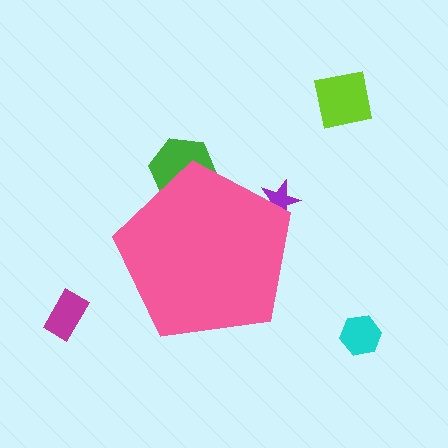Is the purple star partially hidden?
Yes, the purple star is partially hidden behind the pink pentagon.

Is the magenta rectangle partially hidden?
No, the magenta rectangle is fully visible.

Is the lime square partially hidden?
No, the lime square is fully visible.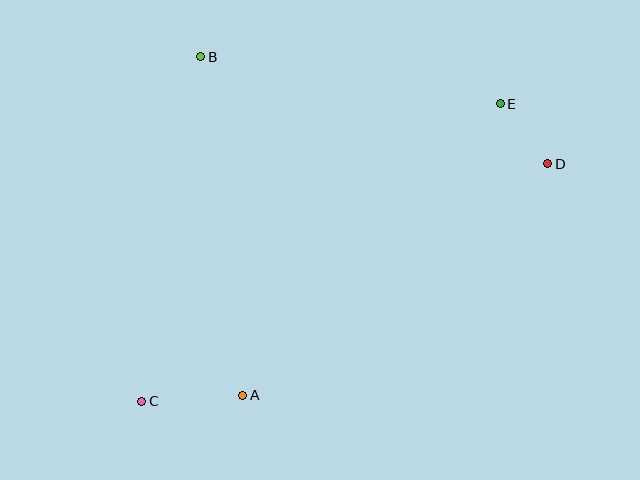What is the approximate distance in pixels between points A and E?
The distance between A and E is approximately 389 pixels.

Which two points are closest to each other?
Points D and E are closest to each other.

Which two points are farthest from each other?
Points C and D are farthest from each other.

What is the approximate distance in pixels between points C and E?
The distance between C and E is approximately 466 pixels.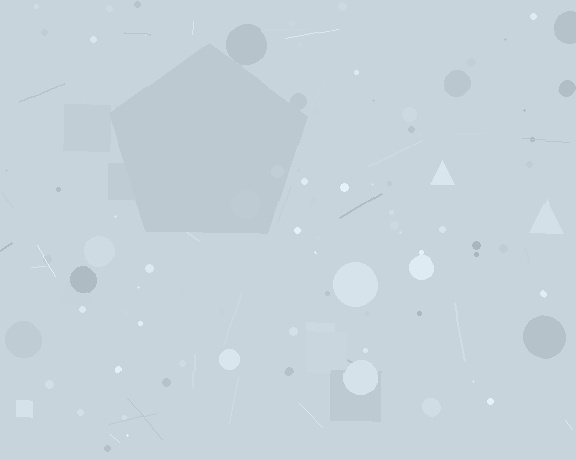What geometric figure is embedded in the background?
A pentagon is embedded in the background.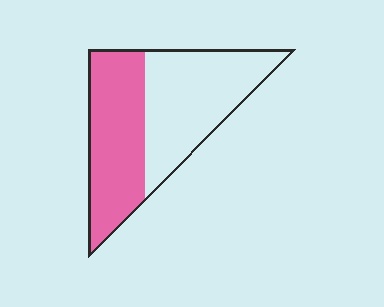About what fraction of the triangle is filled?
About one half (1/2).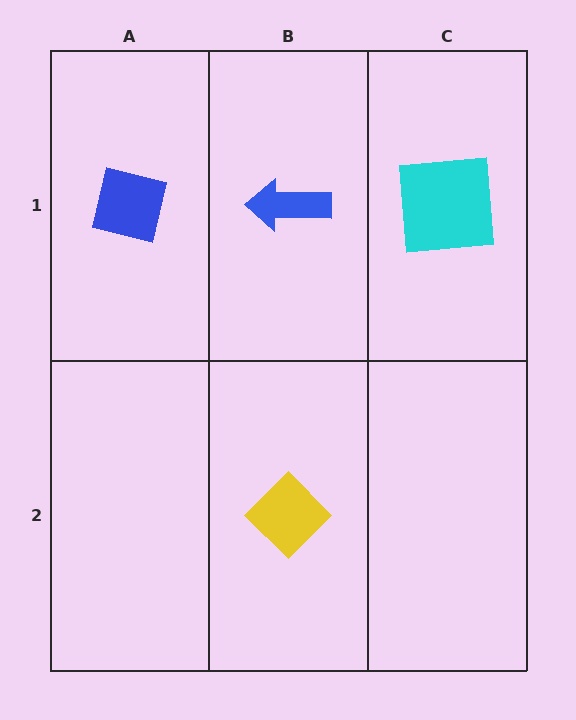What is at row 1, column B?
A blue arrow.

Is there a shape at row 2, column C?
No, that cell is empty.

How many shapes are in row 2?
1 shape.